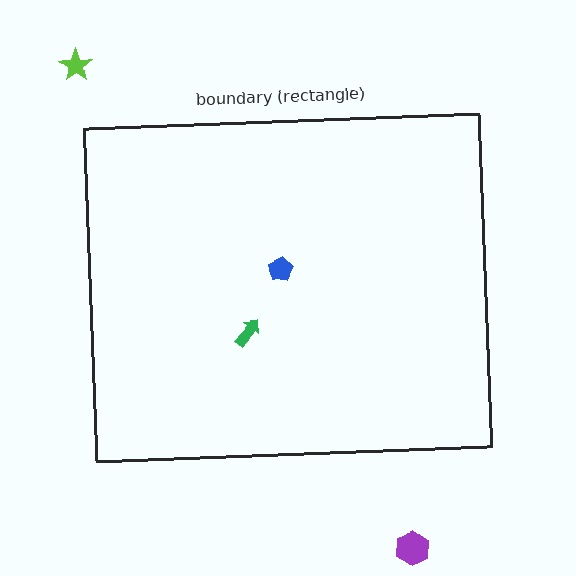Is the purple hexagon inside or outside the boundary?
Outside.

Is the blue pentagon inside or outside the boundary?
Inside.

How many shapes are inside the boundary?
2 inside, 2 outside.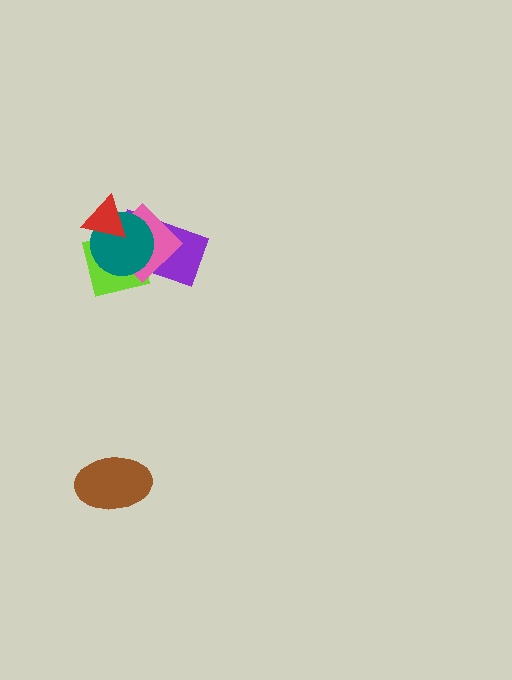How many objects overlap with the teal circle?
4 objects overlap with the teal circle.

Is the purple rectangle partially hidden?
Yes, it is partially covered by another shape.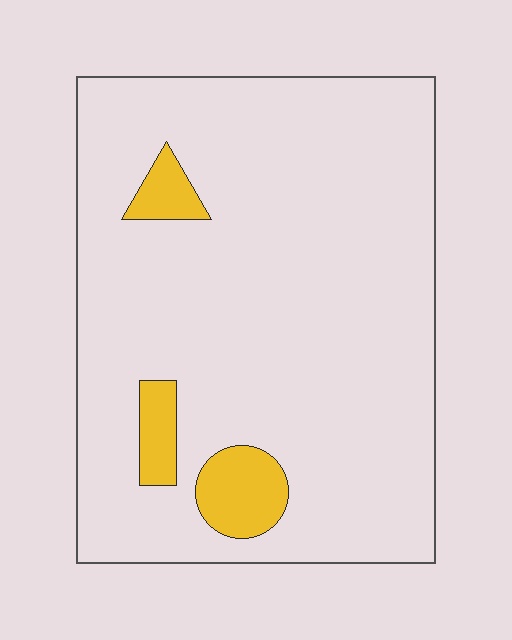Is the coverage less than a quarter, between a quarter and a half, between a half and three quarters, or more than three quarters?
Less than a quarter.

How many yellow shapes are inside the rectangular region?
3.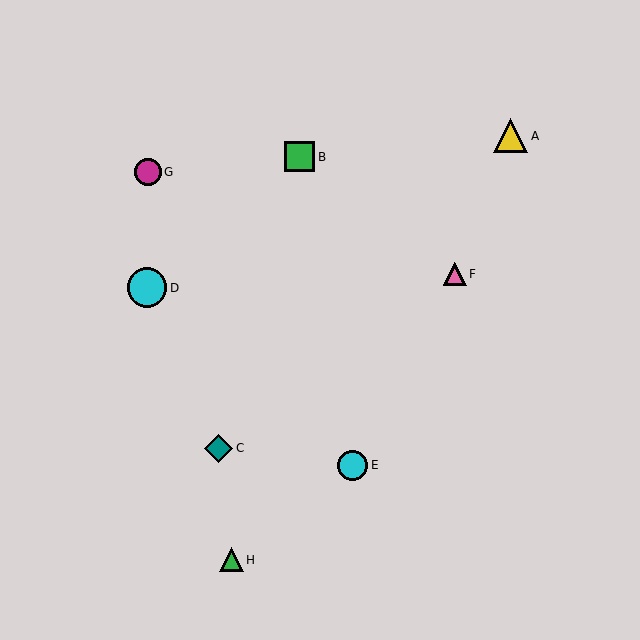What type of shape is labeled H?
Shape H is a green triangle.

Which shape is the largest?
The cyan circle (labeled D) is the largest.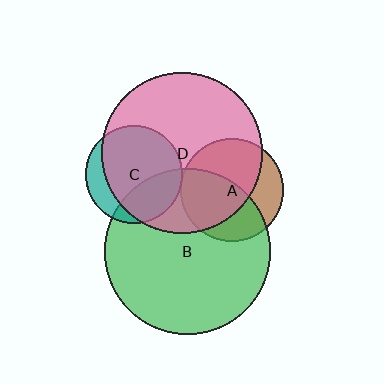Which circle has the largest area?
Circle B (green).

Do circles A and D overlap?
Yes.